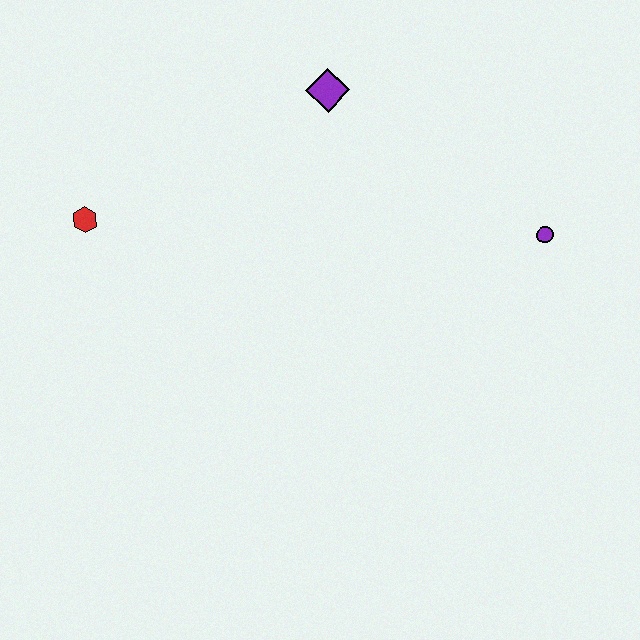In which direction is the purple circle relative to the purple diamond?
The purple circle is to the right of the purple diamond.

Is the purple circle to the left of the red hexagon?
No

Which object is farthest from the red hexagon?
The purple circle is farthest from the red hexagon.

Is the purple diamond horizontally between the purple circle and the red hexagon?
Yes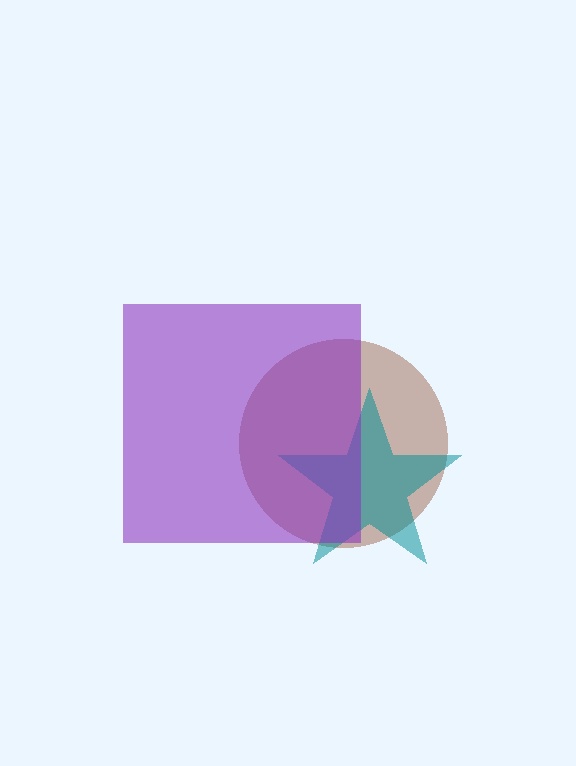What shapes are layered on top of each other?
The layered shapes are: a brown circle, a teal star, a purple square.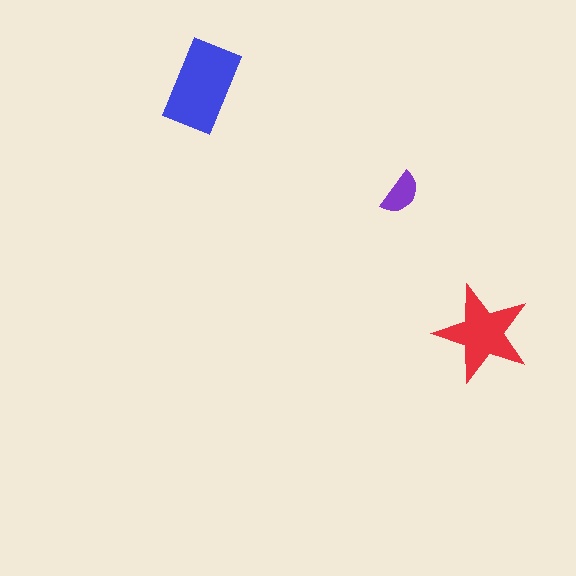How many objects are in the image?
There are 3 objects in the image.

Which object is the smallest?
The purple semicircle.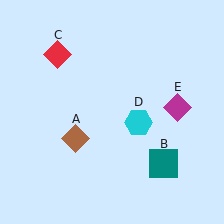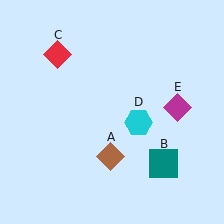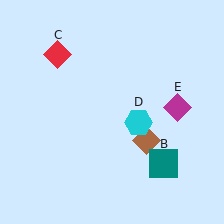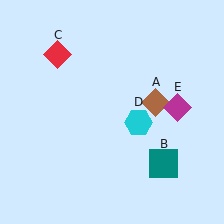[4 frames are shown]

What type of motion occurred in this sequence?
The brown diamond (object A) rotated counterclockwise around the center of the scene.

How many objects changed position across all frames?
1 object changed position: brown diamond (object A).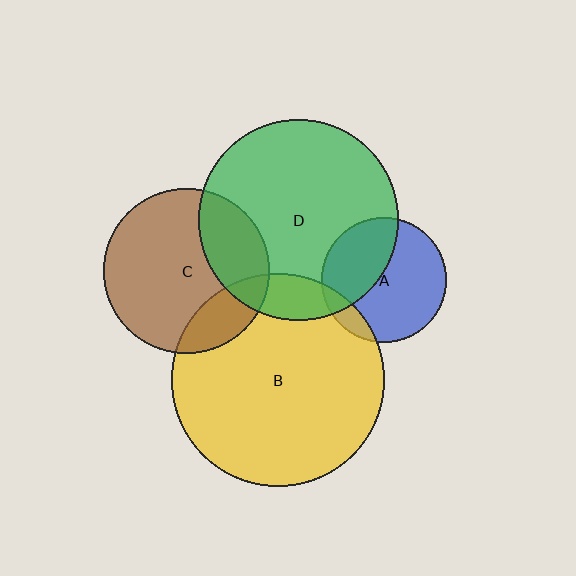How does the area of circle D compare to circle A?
Approximately 2.6 times.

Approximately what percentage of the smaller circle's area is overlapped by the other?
Approximately 10%.